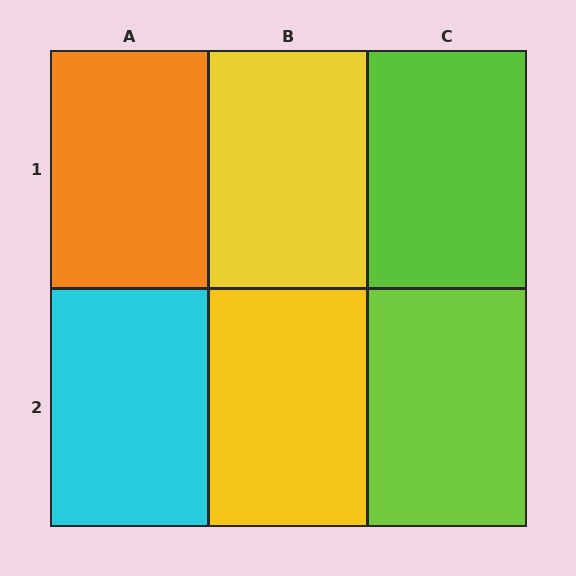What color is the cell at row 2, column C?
Lime.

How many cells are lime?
2 cells are lime.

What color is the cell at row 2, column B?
Yellow.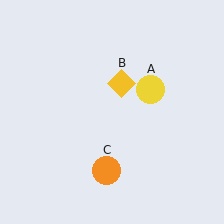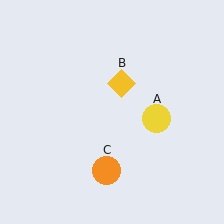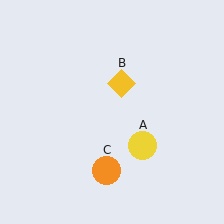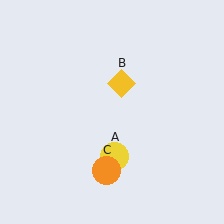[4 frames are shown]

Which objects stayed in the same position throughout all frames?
Yellow diamond (object B) and orange circle (object C) remained stationary.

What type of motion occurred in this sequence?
The yellow circle (object A) rotated clockwise around the center of the scene.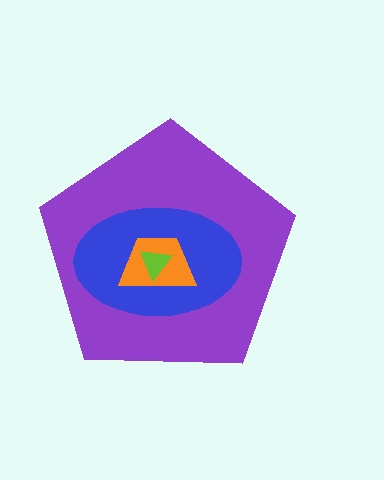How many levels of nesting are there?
4.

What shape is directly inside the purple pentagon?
The blue ellipse.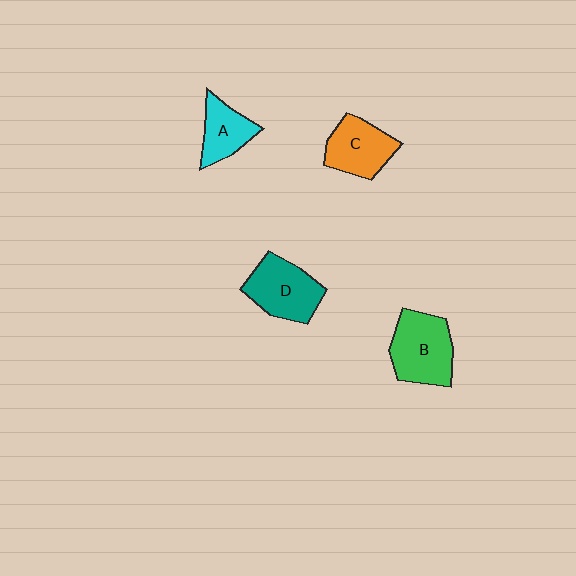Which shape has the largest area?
Shape B (green).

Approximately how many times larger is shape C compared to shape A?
Approximately 1.3 times.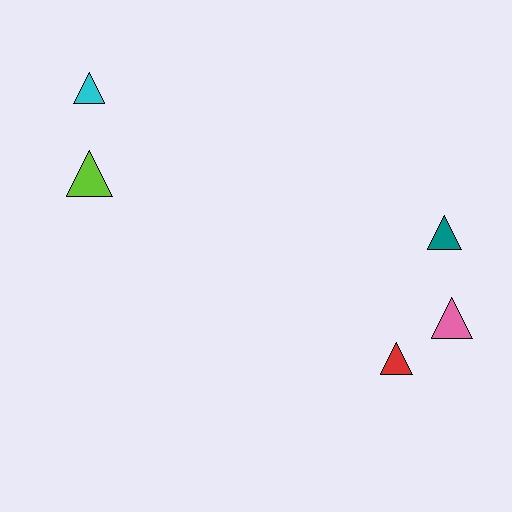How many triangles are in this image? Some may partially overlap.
There are 5 triangles.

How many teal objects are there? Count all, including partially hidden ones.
There is 1 teal object.